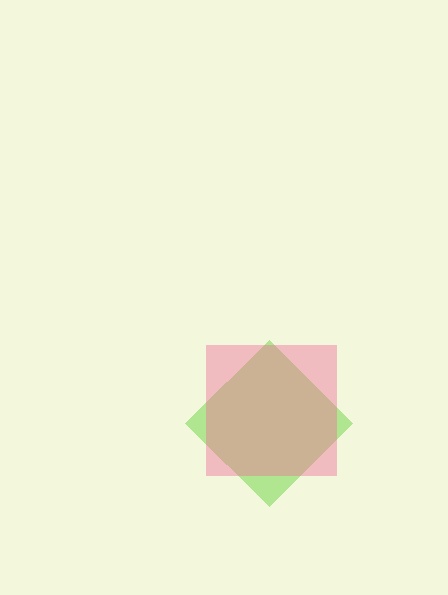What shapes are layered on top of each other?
The layered shapes are: a lime diamond, a pink square.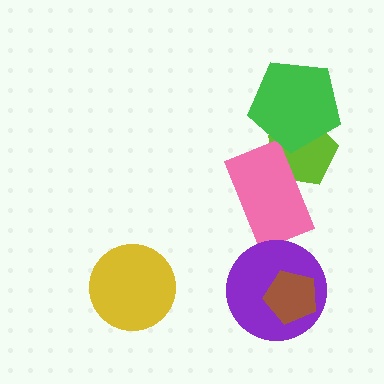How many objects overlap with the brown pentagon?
1 object overlaps with the brown pentagon.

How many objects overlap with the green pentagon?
1 object overlaps with the green pentagon.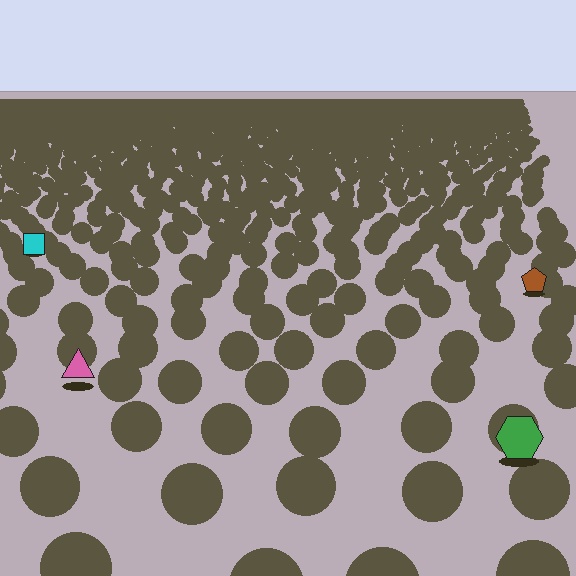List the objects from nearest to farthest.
From nearest to farthest: the green hexagon, the pink triangle, the brown pentagon, the cyan square.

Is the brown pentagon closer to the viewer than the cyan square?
Yes. The brown pentagon is closer — you can tell from the texture gradient: the ground texture is coarser near it.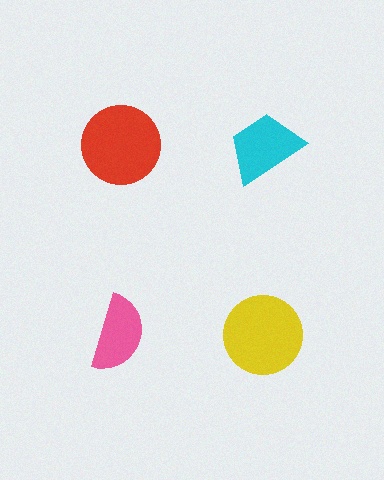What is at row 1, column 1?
A red circle.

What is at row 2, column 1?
A pink semicircle.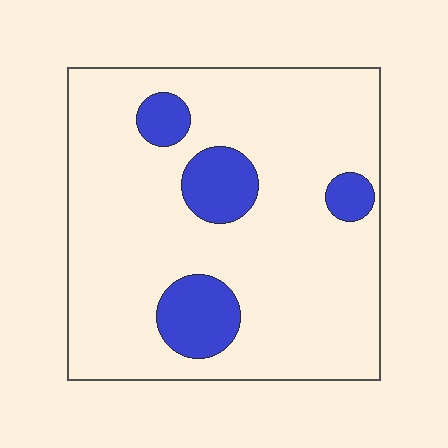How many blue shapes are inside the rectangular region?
4.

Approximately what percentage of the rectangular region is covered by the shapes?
Approximately 15%.